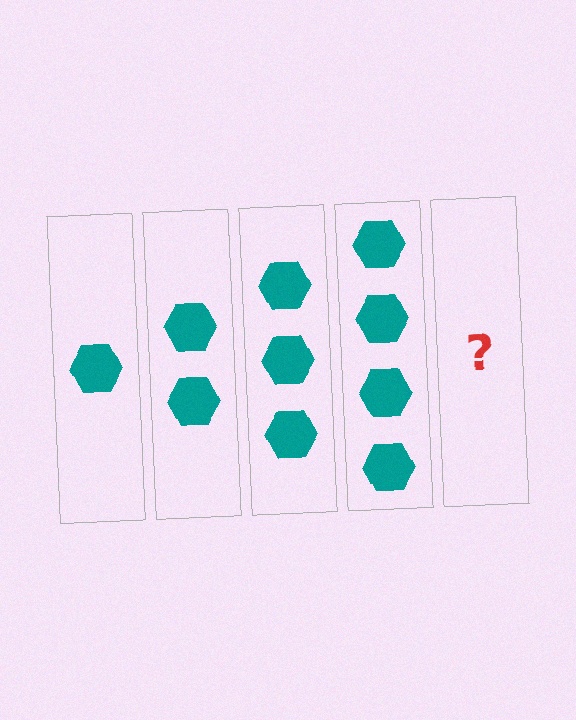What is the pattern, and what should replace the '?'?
The pattern is that each step adds one more hexagon. The '?' should be 5 hexagons.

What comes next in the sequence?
The next element should be 5 hexagons.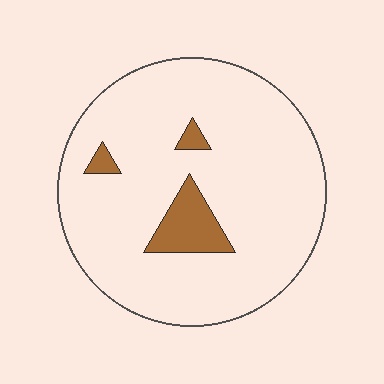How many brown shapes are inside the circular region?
3.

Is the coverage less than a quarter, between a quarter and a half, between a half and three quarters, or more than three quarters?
Less than a quarter.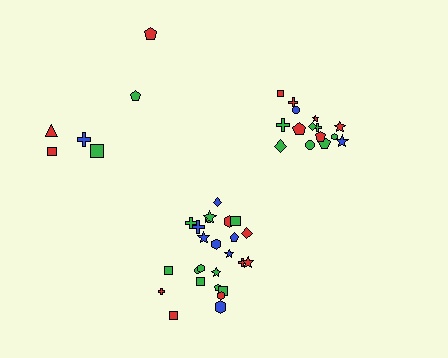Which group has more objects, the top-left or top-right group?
The top-right group.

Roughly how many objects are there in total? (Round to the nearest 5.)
Roughly 45 objects in total.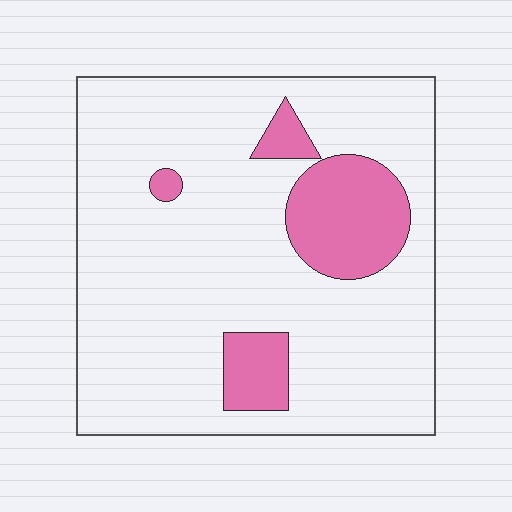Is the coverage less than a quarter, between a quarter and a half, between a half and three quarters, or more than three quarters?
Less than a quarter.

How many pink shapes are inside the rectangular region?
4.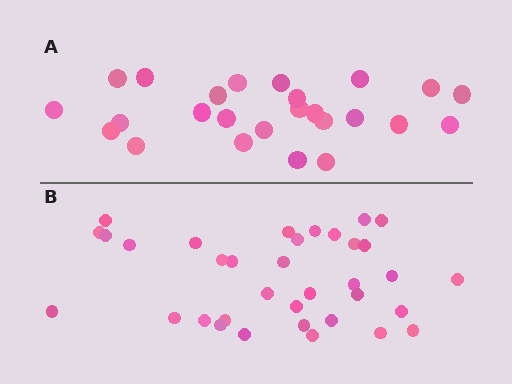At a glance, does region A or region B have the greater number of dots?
Region B (the bottom region) has more dots.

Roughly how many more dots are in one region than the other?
Region B has roughly 10 or so more dots than region A.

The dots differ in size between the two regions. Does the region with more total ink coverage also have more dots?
No. Region A has more total ink coverage because its dots are larger, but region B actually contains more individual dots. Total area can be misleading — the number of items is what matters here.